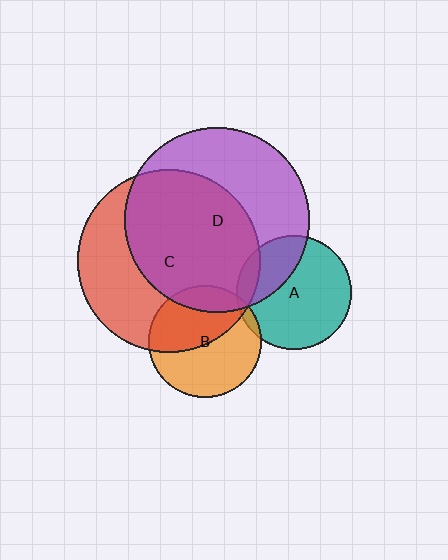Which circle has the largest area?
Circle D (purple).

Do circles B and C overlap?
Yes.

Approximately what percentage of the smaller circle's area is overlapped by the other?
Approximately 45%.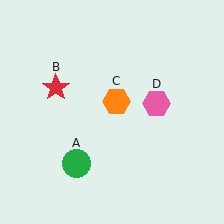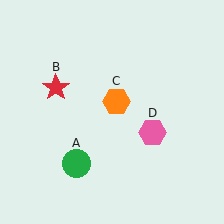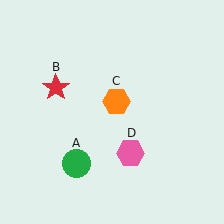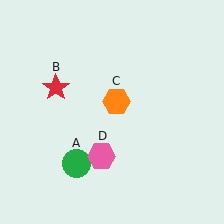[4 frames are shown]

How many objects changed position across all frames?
1 object changed position: pink hexagon (object D).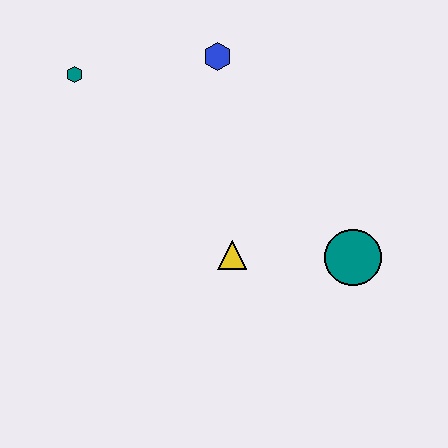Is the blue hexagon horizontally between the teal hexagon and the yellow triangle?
Yes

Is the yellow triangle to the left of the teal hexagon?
No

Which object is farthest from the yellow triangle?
The teal hexagon is farthest from the yellow triangle.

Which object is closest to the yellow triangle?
The teal circle is closest to the yellow triangle.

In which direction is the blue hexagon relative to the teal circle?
The blue hexagon is above the teal circle.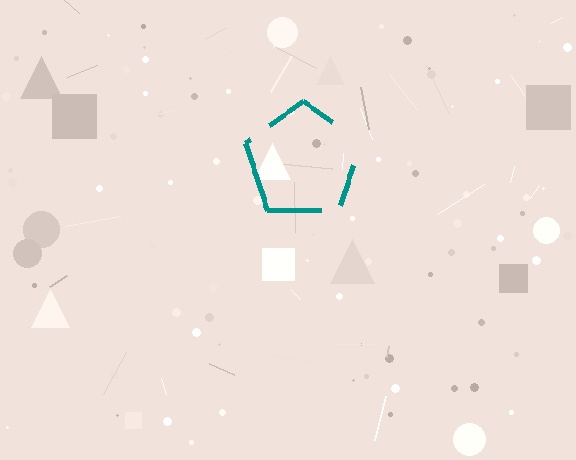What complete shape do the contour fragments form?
The contour fragments form a pentagon.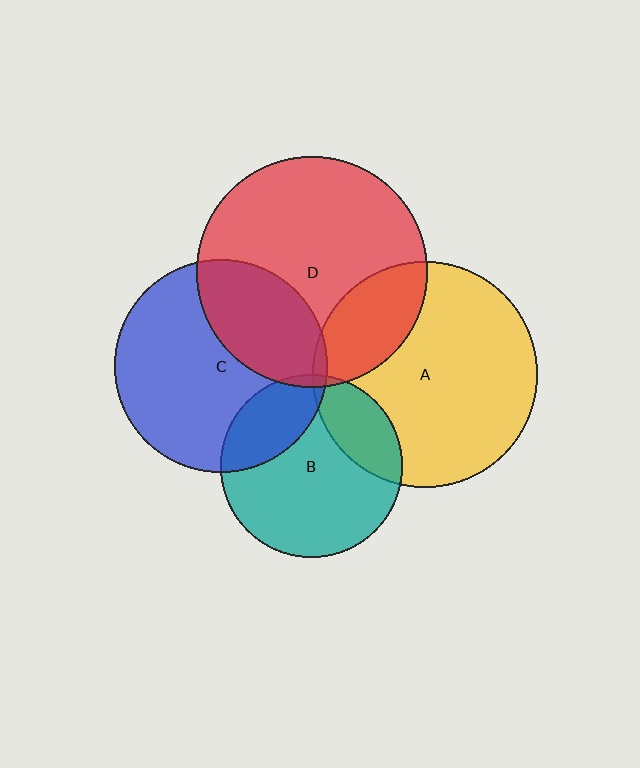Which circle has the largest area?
Circle D (red).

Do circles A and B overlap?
Yes.